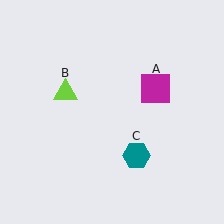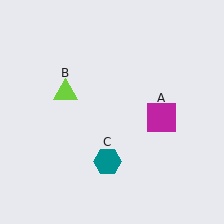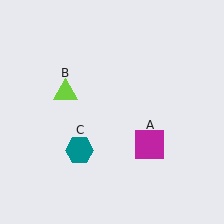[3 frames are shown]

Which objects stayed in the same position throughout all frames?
Lime triangle (object B) remained stationary.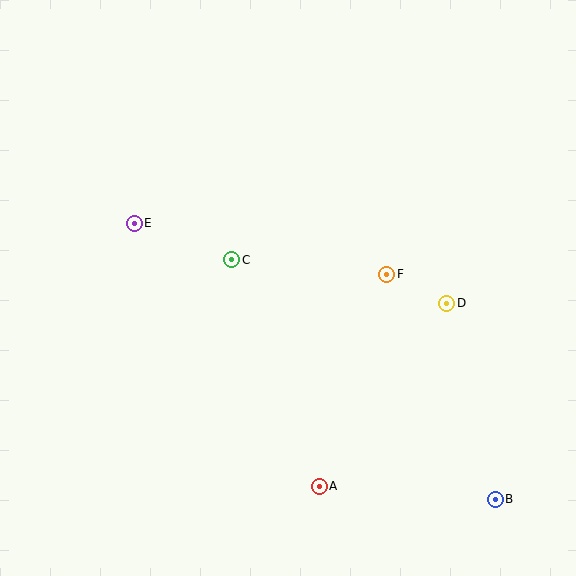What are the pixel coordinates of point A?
Point A is at (319, 486).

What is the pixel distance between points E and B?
The distance between E and B is 454 pixels.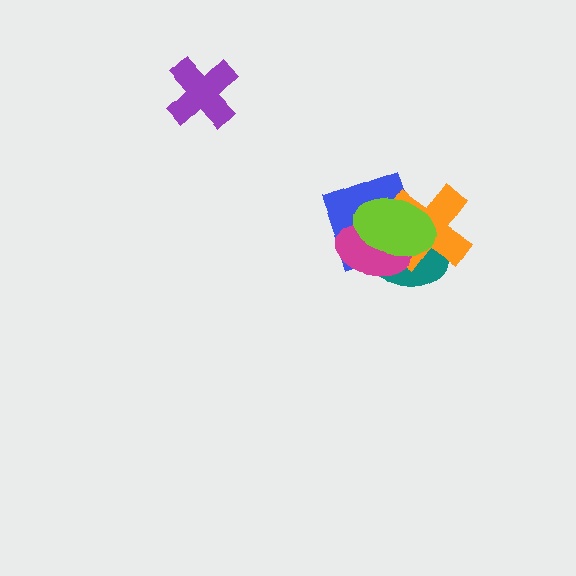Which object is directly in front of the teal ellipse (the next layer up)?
The orange cross is directly in front of the teal ellipse.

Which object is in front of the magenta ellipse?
The lime ellipse is in front of the magenta ellipse.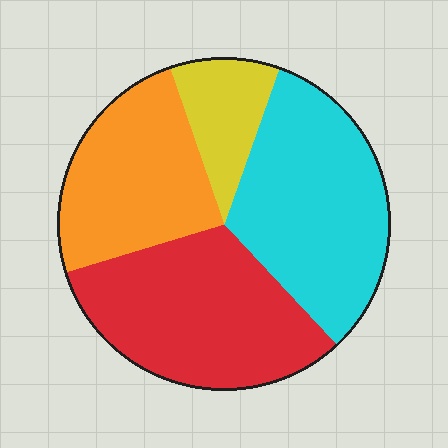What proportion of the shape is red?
Red takes up about one third (1/3) of the shape.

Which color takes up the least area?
Yellow, at roughly 10%.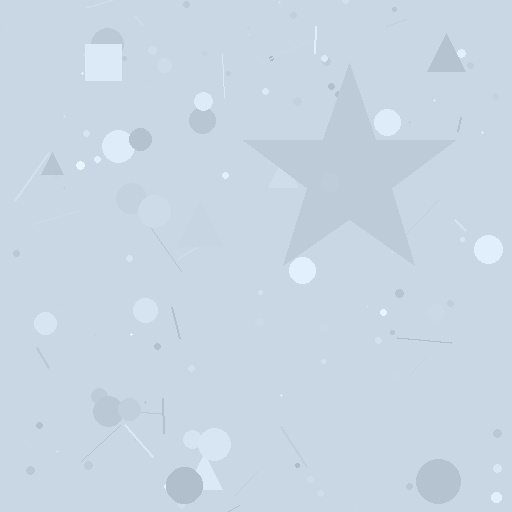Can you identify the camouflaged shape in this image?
The camouflaged shape is a star.